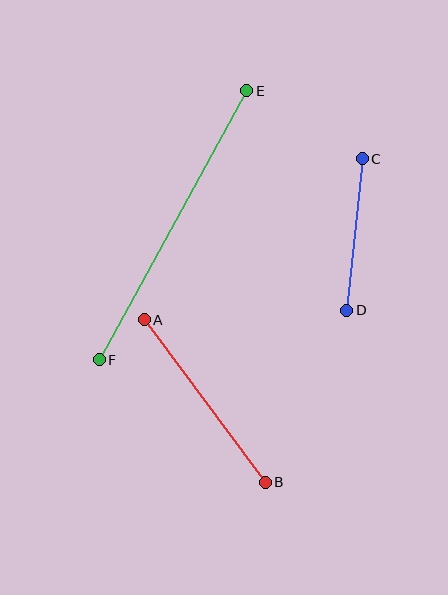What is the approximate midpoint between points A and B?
The midpoint is at approximately (205, 401) pixels.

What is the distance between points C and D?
The distance is approximately 152 pixels.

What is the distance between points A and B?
The distance is approximately 203 pixels.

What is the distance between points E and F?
The distance is approximately 307 pixels.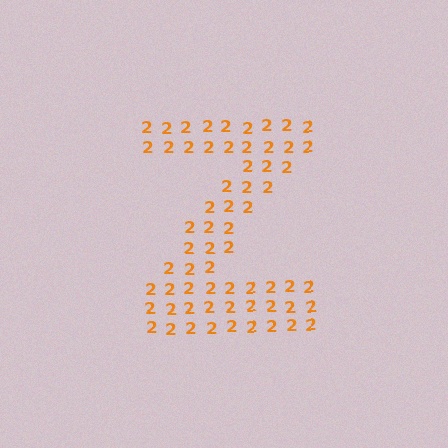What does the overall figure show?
The overall figure shows the letter Z.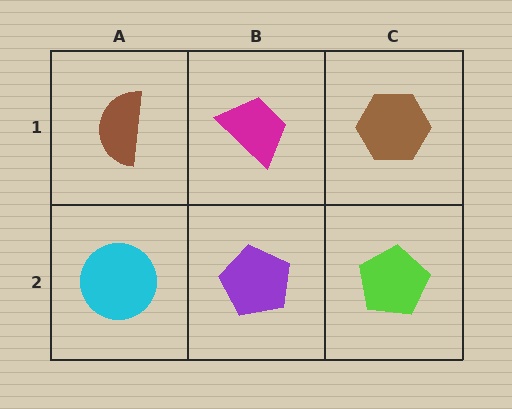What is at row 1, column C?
A brown hexagon.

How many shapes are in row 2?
3 shapes.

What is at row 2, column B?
A purple pentagon.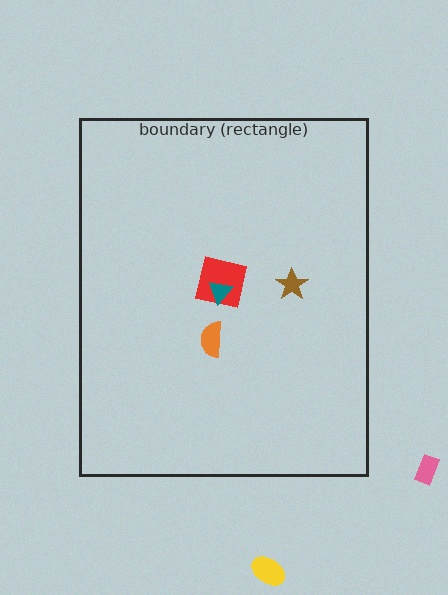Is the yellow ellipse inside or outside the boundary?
Outside.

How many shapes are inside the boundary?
4 inside, 2 outside.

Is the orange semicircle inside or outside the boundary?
Inside.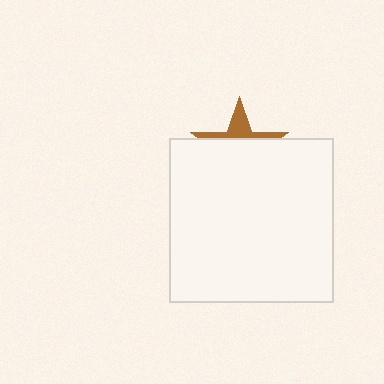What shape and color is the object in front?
The object in front is a white square.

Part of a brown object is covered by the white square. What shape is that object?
It is a star.